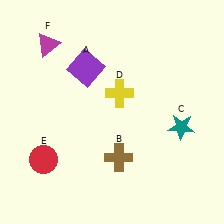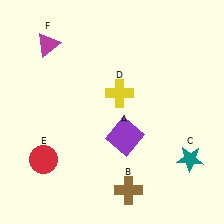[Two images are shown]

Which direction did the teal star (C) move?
The teal star (C) moved down.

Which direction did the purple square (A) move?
The purple square (A) moved down.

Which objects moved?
The objects that moved are: the purple square (A), the brown cross (B), the teal star (C).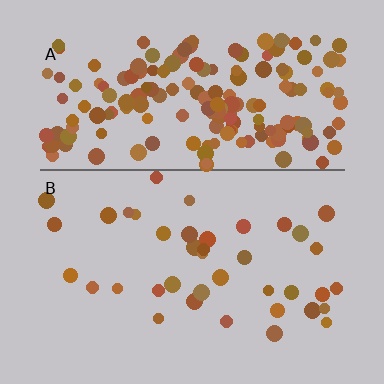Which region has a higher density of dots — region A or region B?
A (the top).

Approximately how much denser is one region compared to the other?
Approximately 4.7× — region A over region B.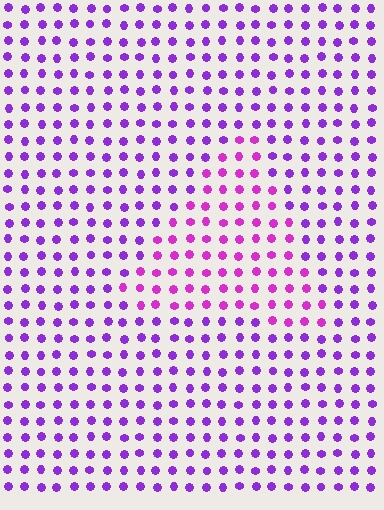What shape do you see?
I see a triangle.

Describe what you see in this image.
The image is filled with small purple elements in a uniform arrangement. A triangle-shaped region is visible where the elements are tinted to a slightly different hue, forming a subtle color boundary.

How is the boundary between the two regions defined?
The boundary is defined purely by a slight shift in hue (about 29 degrees). Spacing, size, and orientation are identical on both sides.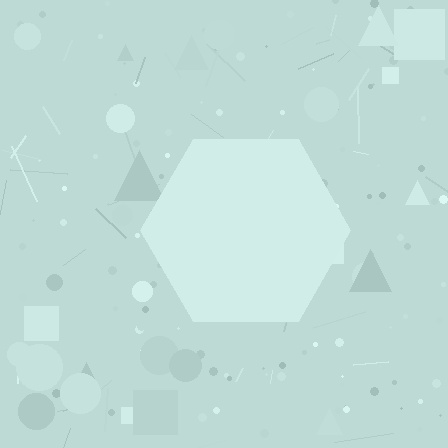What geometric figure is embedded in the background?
A hexagon is embedded in the background.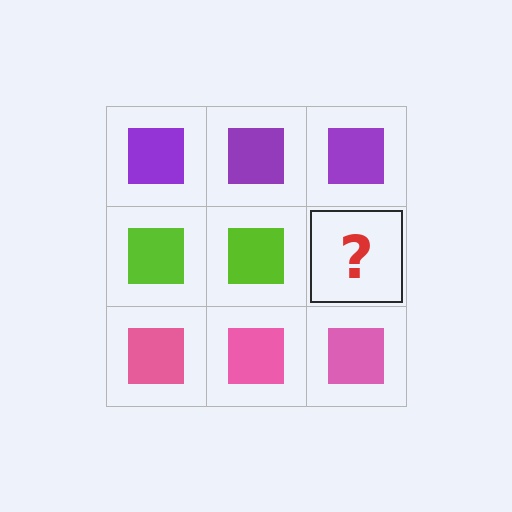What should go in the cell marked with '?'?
The missing cell should contain a lime square.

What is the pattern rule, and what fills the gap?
The rule is that each row has a consistent color. The gap should be filled with a lime square.